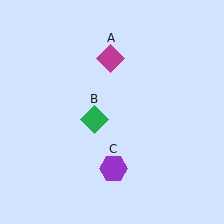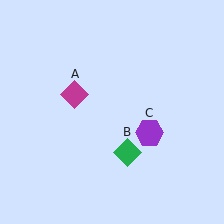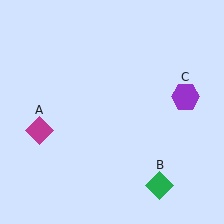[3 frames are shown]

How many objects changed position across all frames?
3 objects changed position: magenta diamond (object A), green diamond (object B), purple hexagon (object C).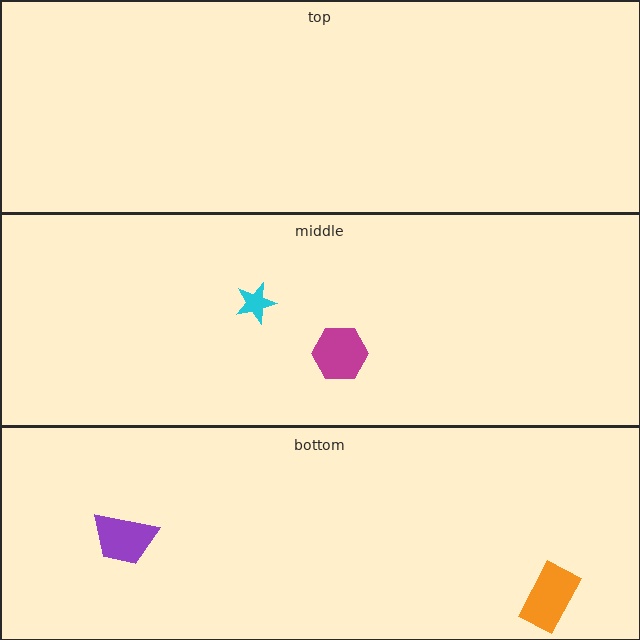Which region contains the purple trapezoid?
The bottom region.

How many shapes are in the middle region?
2.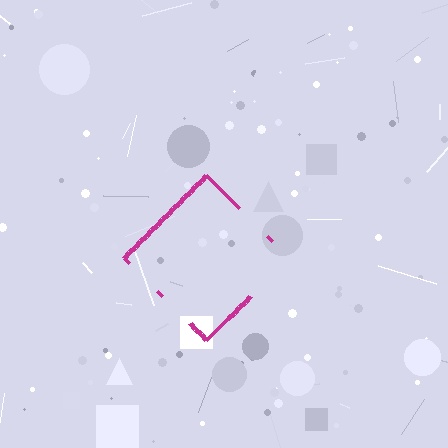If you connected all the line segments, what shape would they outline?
They would outline a diamond.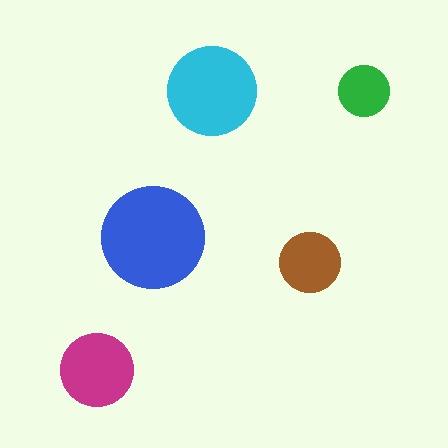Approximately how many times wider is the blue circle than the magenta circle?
About 1.5 times wider.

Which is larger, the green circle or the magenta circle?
The magenta one.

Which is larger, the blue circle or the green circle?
The blue one.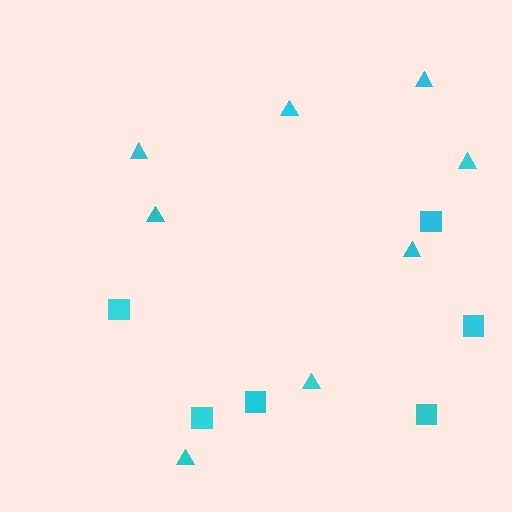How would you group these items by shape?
There are 2 groups: one group of squares (6) and one group of triangles (8).